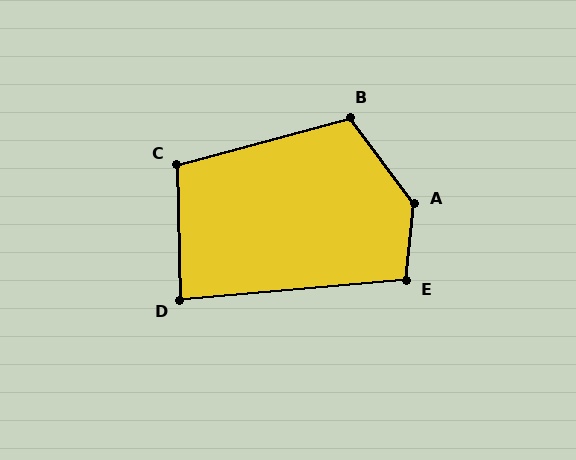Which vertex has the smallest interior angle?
D, at approximately 86 degrees.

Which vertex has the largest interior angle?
A, at approximately 138 degrees.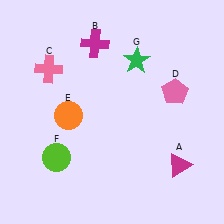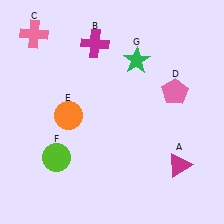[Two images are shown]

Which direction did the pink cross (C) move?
The pink cross (C) moved up.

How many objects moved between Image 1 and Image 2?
1 object moved between the two images.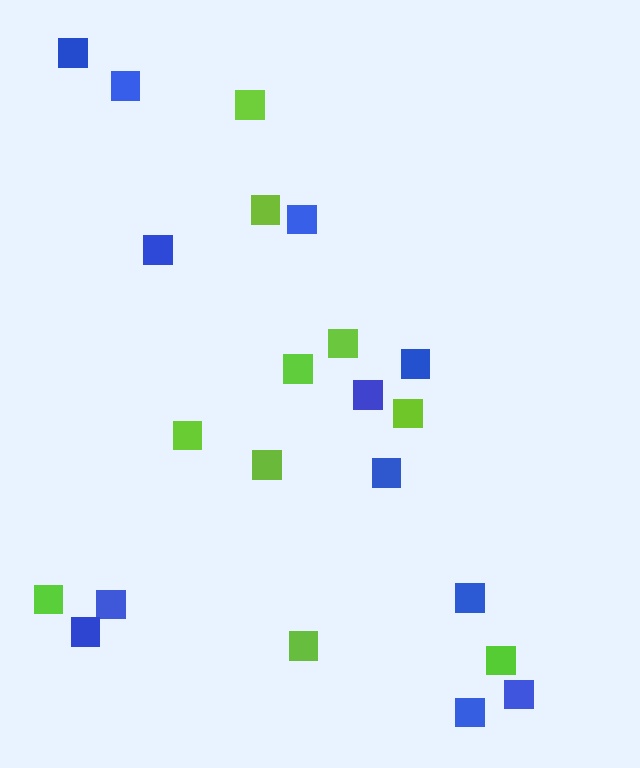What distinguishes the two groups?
There are 2 groups: one group of lime squares (10) and one group of blue squares (12).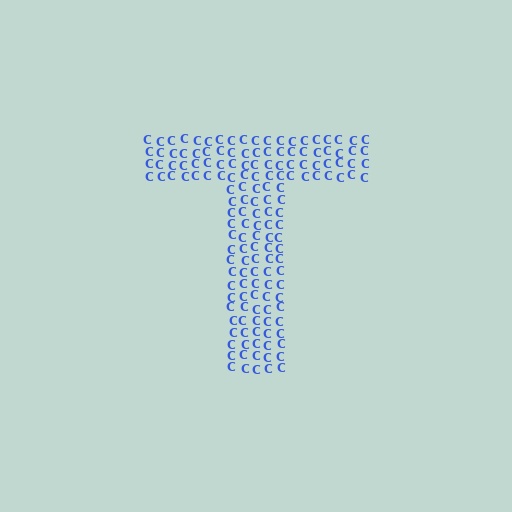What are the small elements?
The small elements are letter C's.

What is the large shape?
The large shape is the letter T.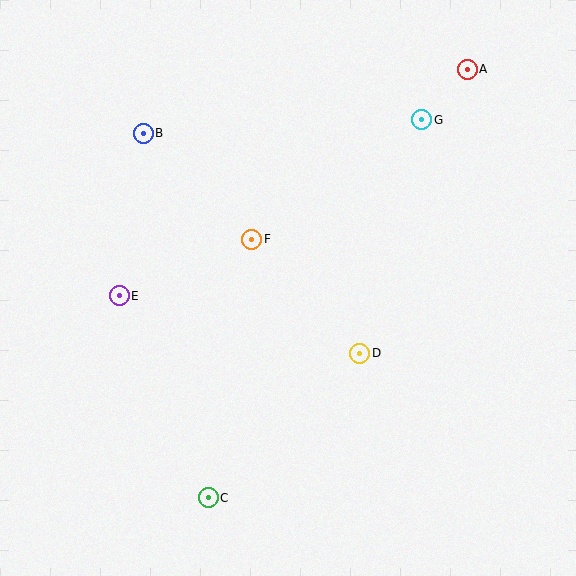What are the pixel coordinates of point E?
Point E is at (119, 296).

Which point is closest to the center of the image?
Point F at (252, 239) is closest to the center.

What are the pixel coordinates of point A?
Point A is at (467, 70).